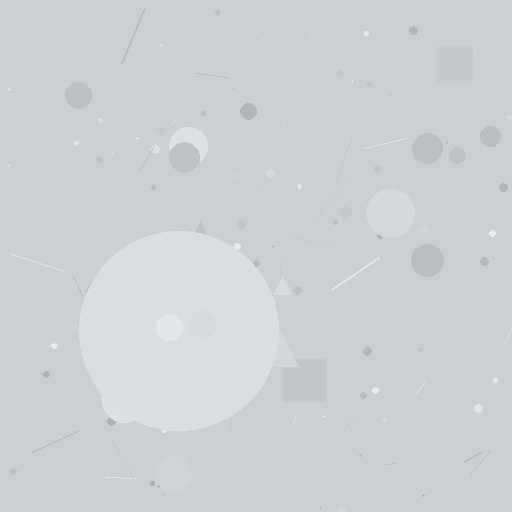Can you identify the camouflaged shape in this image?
The camouflaged shape is a circle.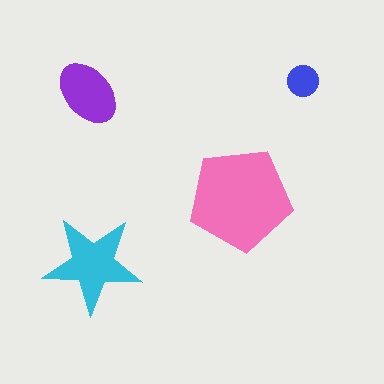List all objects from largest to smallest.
The pink pentagon, the cyan star, the purple ellipse, the blue circle.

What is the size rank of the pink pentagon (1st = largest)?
1st.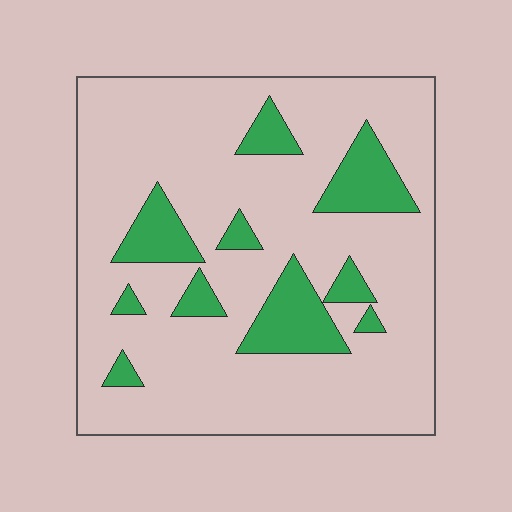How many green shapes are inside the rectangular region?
10.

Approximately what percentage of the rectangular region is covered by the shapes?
Approximately 20%.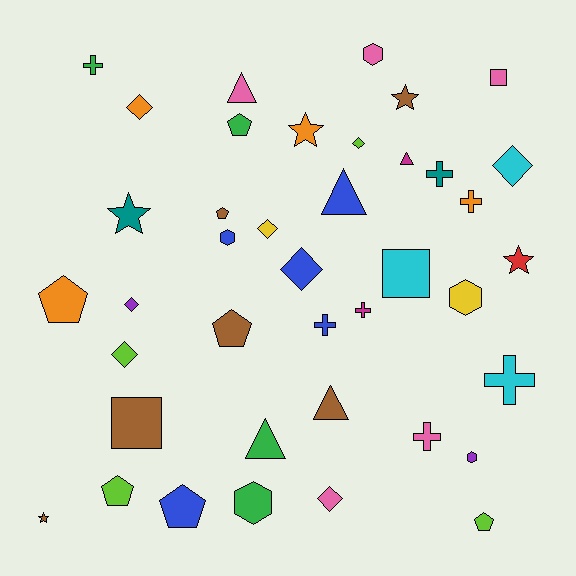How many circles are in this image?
There are no circles.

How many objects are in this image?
There are 40 objects.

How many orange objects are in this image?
There are 4 orange objects.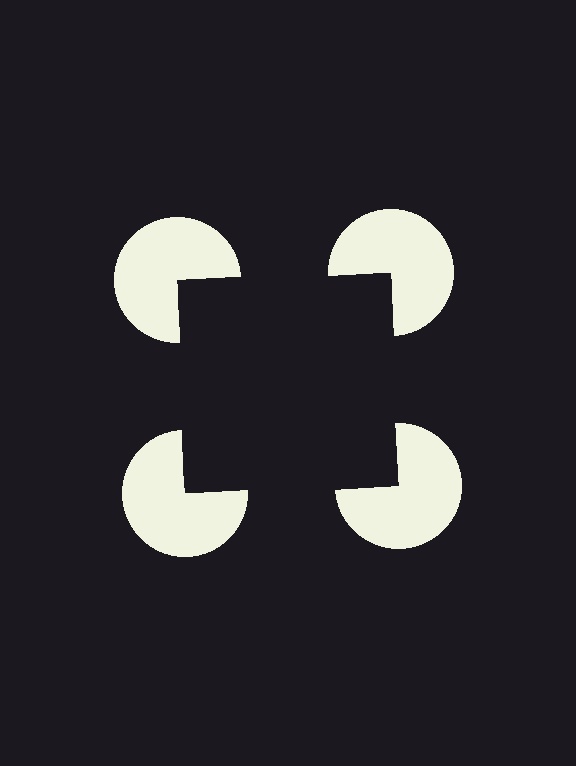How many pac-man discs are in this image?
There are 4 — one at each vertex of the illusory square.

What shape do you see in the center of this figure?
An illusory square — its edges are inferred from the aligned wedge cuts in the pac-man discs, not physically drawn.